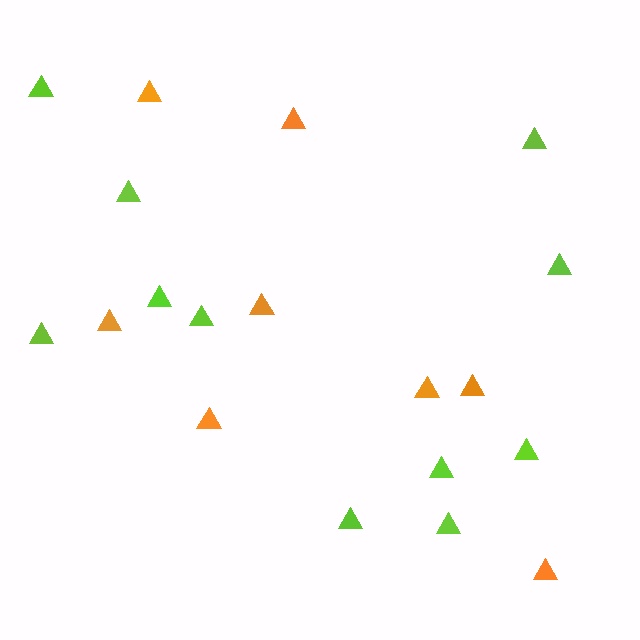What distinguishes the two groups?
There are 2 groups: one group of lime triangles (11) and one group of orange triangles (8).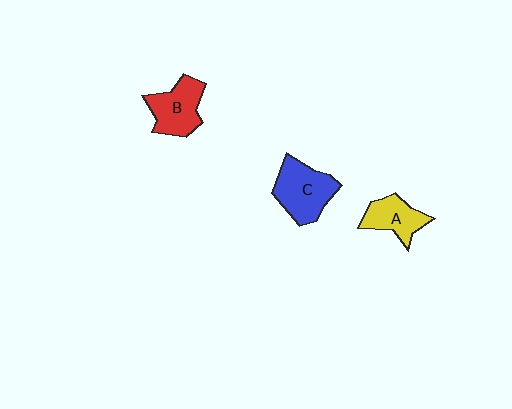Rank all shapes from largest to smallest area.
From largest to smallest: C (blue), B (red), A (yellow).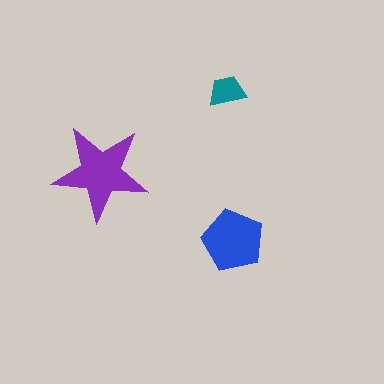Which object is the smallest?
The teal trapezoid.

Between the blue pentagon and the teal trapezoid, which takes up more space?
The blue pentagon.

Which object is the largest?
The purple star.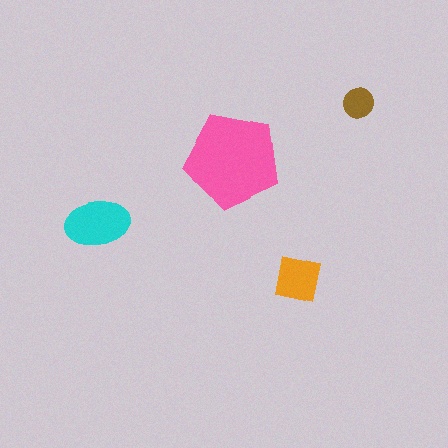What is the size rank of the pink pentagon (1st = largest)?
1st.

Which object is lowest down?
The orange square is bottommost.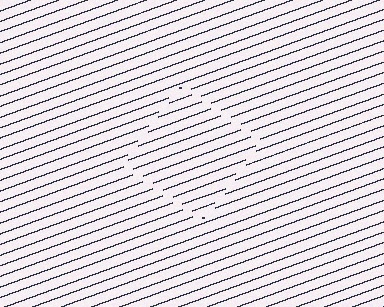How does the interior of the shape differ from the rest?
The interior of the shape contains the same grating, shifted by half a period — the contour is defined by the phase discontinuity where line-ends from the inner and outer gratings abut.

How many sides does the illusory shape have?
4 sides — the line-ends trace a square.